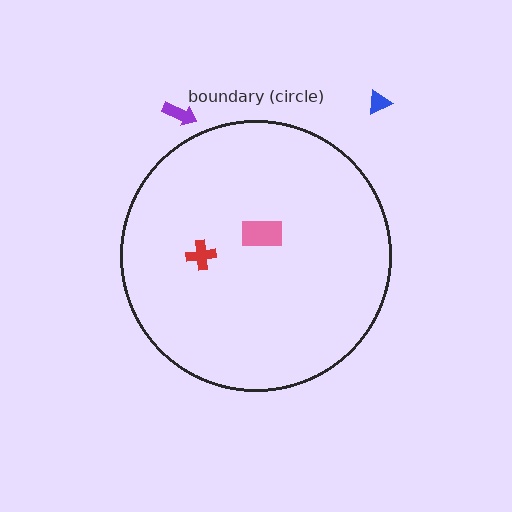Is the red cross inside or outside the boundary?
Inside.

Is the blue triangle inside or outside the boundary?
Outside.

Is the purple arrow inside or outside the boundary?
Outside.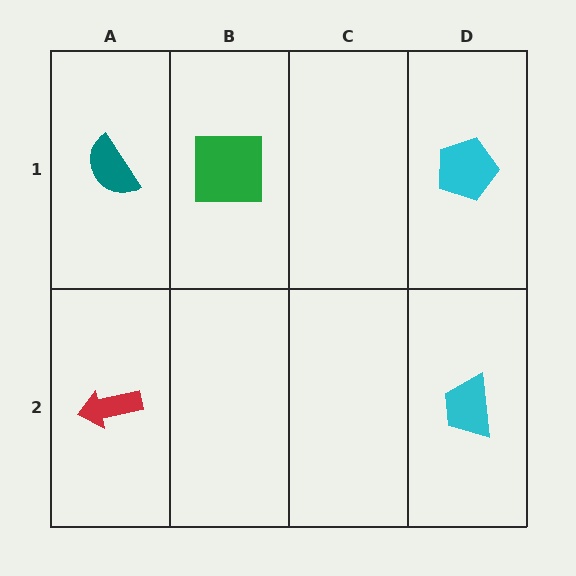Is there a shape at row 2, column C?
No, that cell is empty.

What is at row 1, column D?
A cyan pentagon.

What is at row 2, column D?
A cyan trapezoid.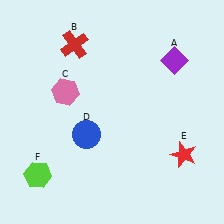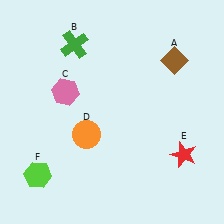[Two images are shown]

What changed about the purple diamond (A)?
In Image 1, A is purple. In Image 2, it changed to brown.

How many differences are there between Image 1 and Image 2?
There are 3 differences between the two images.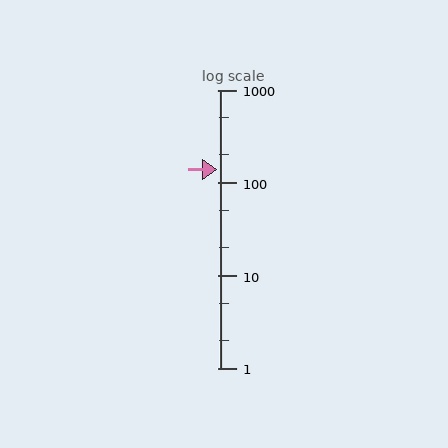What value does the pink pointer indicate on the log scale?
The pointer indicates approximately 140.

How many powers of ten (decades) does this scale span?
The scale spans 3 decades, from 1 to 1000.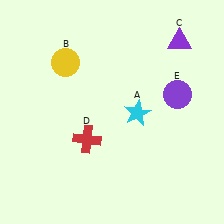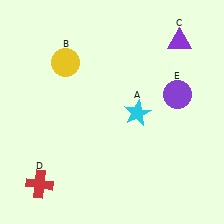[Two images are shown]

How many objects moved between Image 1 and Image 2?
1 object moved between the two images.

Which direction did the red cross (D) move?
The red cross (D) moved left.